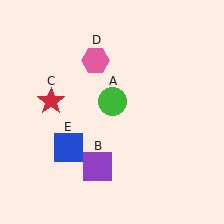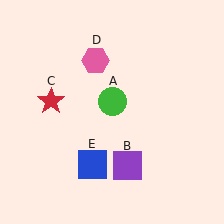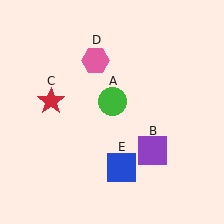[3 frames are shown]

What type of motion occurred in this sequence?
The purple square (object B), blue square (object E) rotated counterclockwise around the center of the scene.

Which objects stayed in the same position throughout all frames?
Green circle (object A) and red star (object C) and pink hexagon (object D) remained stationary.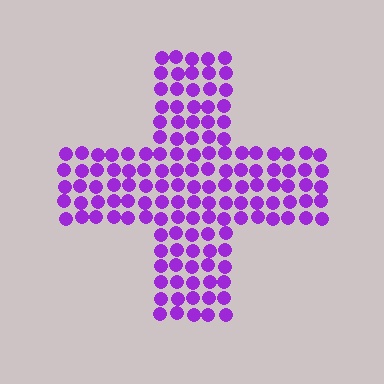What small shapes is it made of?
It is made of small circles.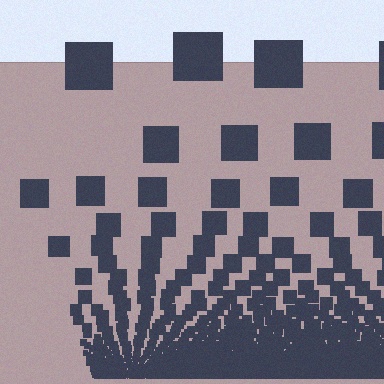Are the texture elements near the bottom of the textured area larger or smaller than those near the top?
Smaller. The gradient is inverted — elements near the bottom are smaller and denser.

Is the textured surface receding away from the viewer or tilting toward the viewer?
The surface appears to tilt toward the viewer. Texture elements get larger and sparser toward the top.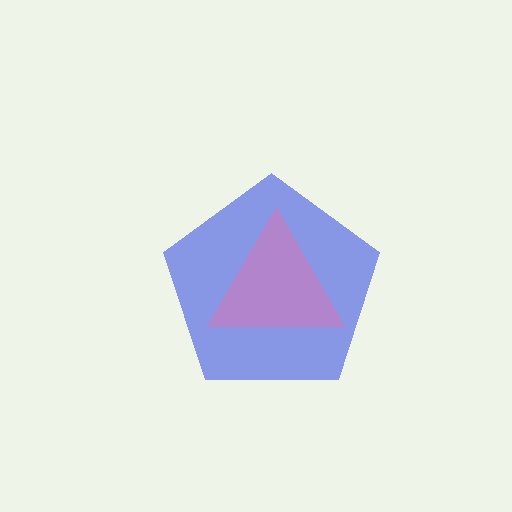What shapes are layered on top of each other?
The layered shapes are: a blue pentagon, a pink triangle.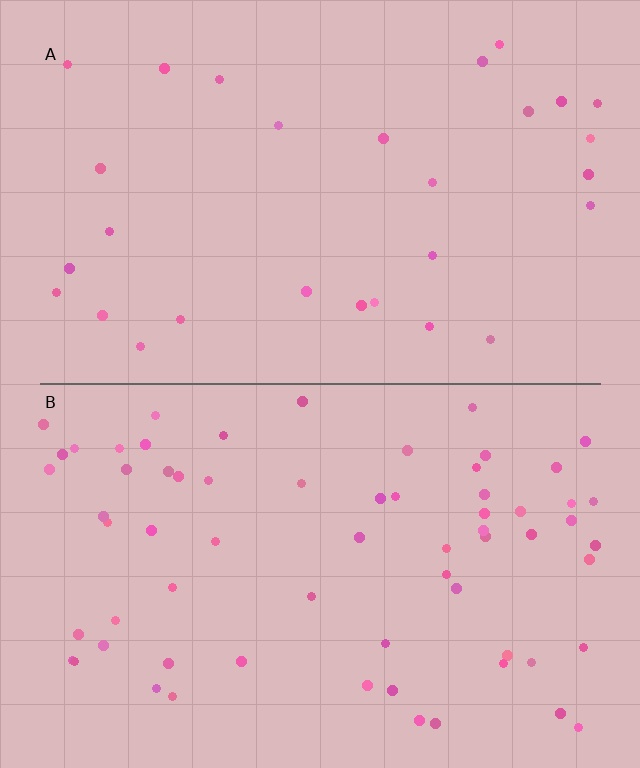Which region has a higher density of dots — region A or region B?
B (the bottom).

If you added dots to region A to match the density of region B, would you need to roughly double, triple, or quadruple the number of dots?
Approximately double.